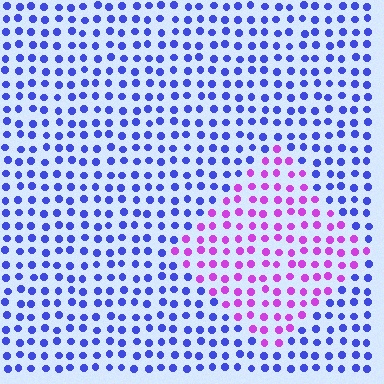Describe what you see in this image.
The image is filled with small blue elements in a uniform arrangement. A diamond-shaped region is visible where the elements are tinted to a slightly different hue, forming a subtle color boundary.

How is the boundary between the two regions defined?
The boundary is defined purely by a slight shift in hue (about 59 degrees). Spacing, size, and orientation are identical on both sides.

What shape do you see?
I see a diamond.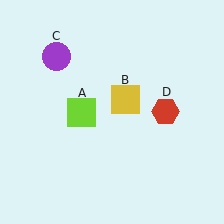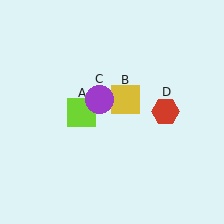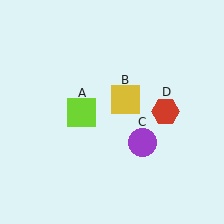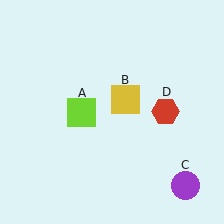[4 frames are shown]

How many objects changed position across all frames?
1 object changed position: purple circle (object C).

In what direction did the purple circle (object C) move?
The purple circle (object C) moved down and to the right.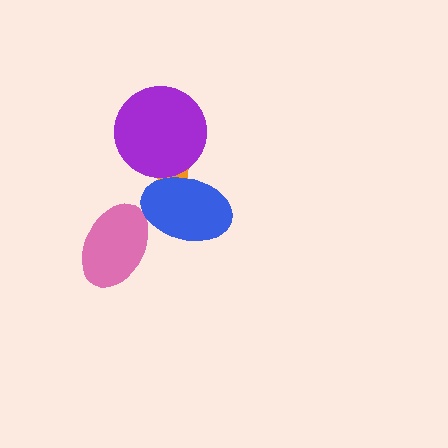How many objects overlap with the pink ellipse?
1 object overlaps with the pink ellipse.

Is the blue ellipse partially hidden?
No, no other shape covers it.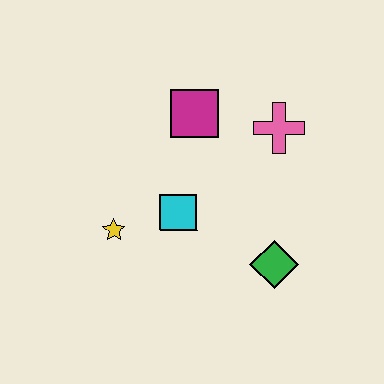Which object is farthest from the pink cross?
The yellow star is farthest from the pink cross.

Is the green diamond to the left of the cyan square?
No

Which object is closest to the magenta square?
The pink cross is closest to the magenta square.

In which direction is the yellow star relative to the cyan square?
The yellow star is to the left of the cyan square.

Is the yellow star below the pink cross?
Yes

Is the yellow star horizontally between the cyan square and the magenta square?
No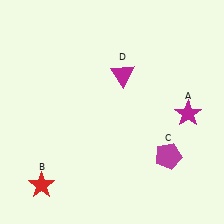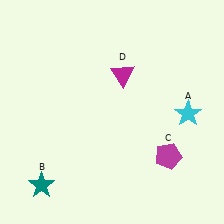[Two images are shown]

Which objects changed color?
A changed from magenta to cyan. B changed from red to teal.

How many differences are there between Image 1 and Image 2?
There are 2 differences between the two images.